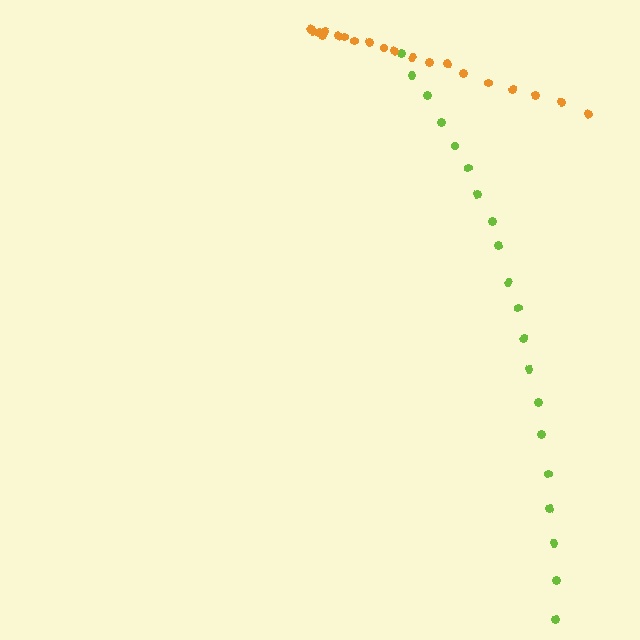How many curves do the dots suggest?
There are 2 distinct paths.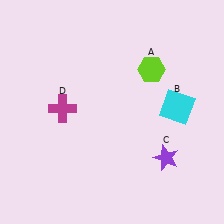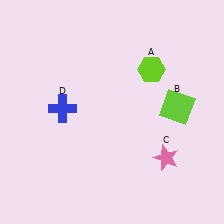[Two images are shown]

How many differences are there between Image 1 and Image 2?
There are 3 differences between the two images.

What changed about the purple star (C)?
In Image 1, C is purple. In Image 2, it changed to pink.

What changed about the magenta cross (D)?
In Image 1, D is magenta. In Image 2, it changed to blue.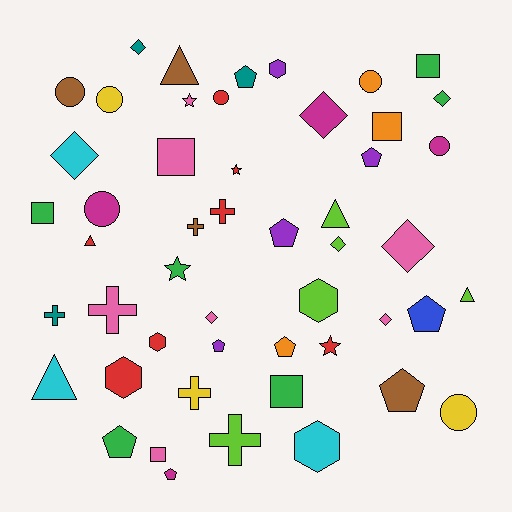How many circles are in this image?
There are 7 circles.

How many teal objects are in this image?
There are 3 teal objects.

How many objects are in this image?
There are 50 objects.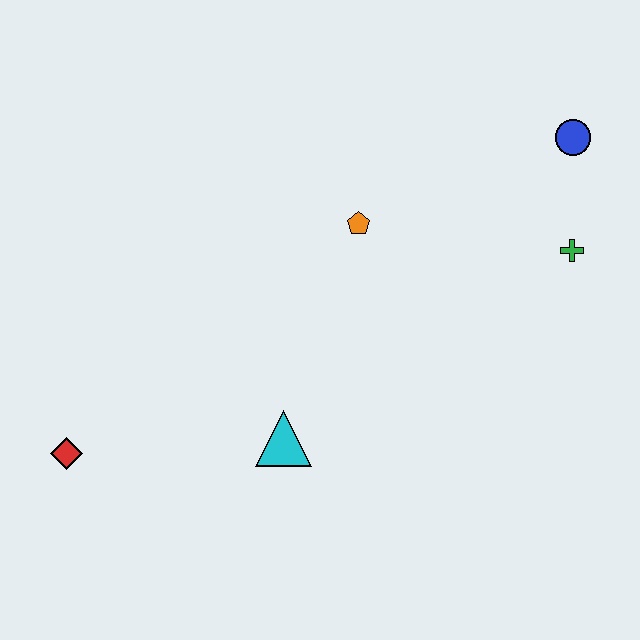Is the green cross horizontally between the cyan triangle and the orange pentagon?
No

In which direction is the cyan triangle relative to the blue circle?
The cyan triangle is below the blue circle.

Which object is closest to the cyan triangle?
The red diamond is closest to the cyan triangle.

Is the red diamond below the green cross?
Yes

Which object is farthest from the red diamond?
The blue circle is farthest from the red diamond.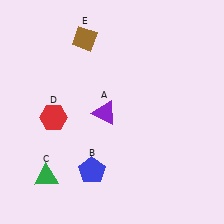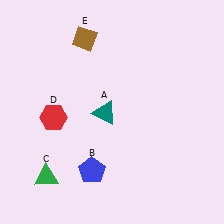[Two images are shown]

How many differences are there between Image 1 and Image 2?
There is 1 difference between the two images.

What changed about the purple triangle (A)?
In Image 1, A is purple. In Image 2, it changed to teal.